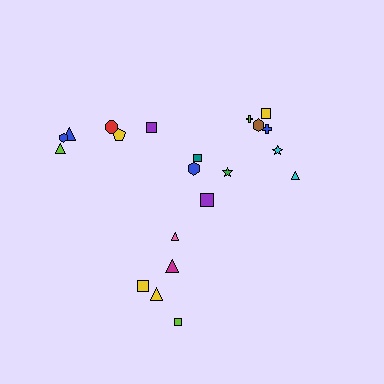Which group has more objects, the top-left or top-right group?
The top-right group.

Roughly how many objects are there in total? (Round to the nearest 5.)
Roughly 20 objects in total.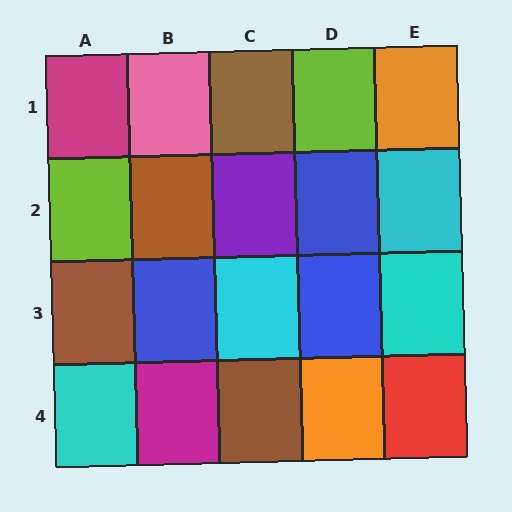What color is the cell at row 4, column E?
Red.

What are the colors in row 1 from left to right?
Magenta, pink, brown, lime, orange.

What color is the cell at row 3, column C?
Cyan.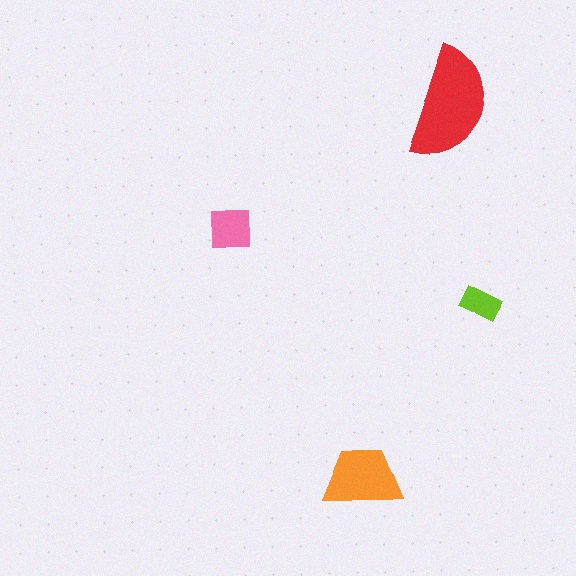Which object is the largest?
The red semicircle.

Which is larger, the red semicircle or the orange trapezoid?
The red semicircle.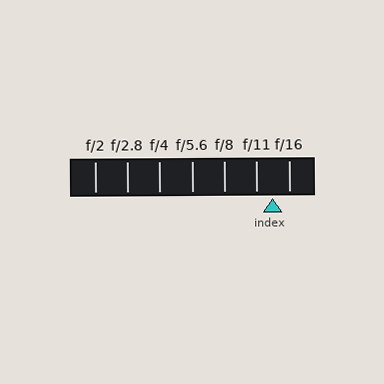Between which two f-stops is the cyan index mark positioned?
The index mark is between f/11 and f/16.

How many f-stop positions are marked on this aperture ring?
There are 7 f-stop positions marked.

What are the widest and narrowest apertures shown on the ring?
The widest aperture shown is f/2 and the narrowest is f/16.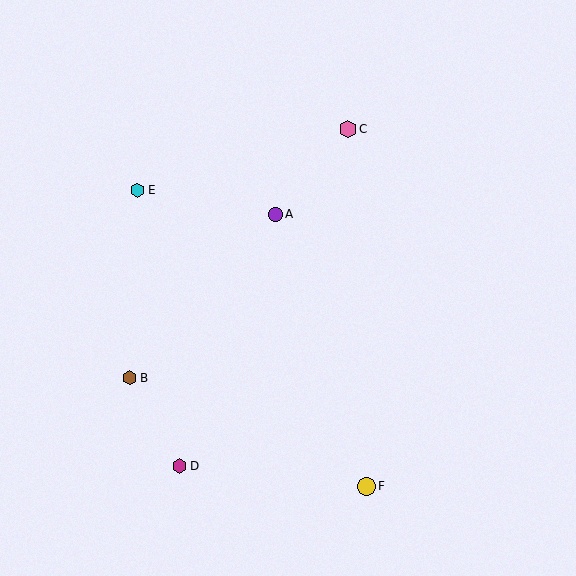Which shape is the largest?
The yellow circle (labeled F) is the largest.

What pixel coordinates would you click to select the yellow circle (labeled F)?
Click at (366, 486) to select the yellow circle F.